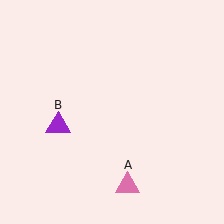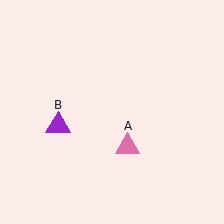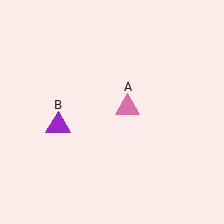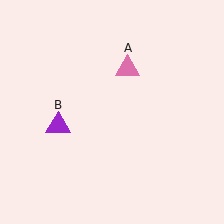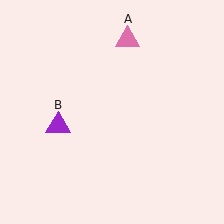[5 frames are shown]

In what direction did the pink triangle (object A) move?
The pink triangle (object A) moved up.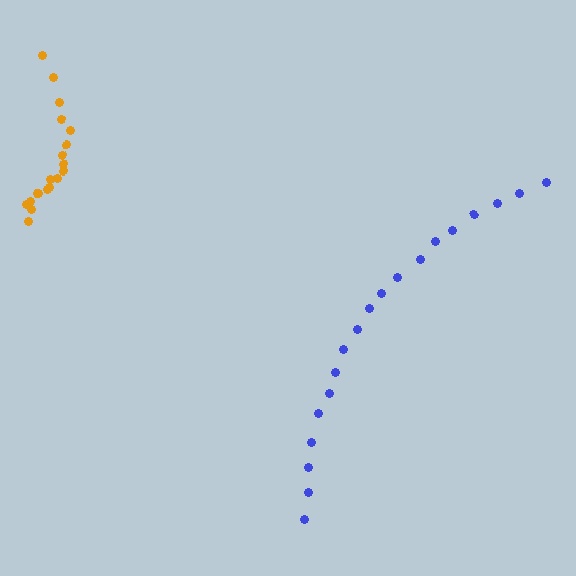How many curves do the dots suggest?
There are 2 distinct paths.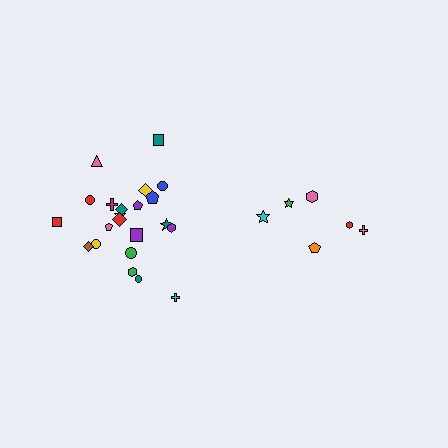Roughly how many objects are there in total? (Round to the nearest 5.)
Roughly 30 objects in total.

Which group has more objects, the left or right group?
The left group.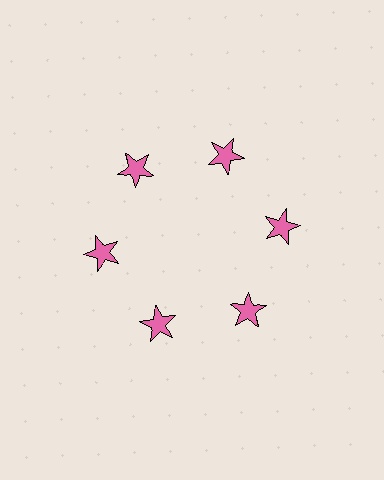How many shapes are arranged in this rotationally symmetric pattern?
There are 6 shapes, arranged in 6 groups of 1.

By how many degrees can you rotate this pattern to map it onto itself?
The pattern maps onto itself every 60 degrees of rotation.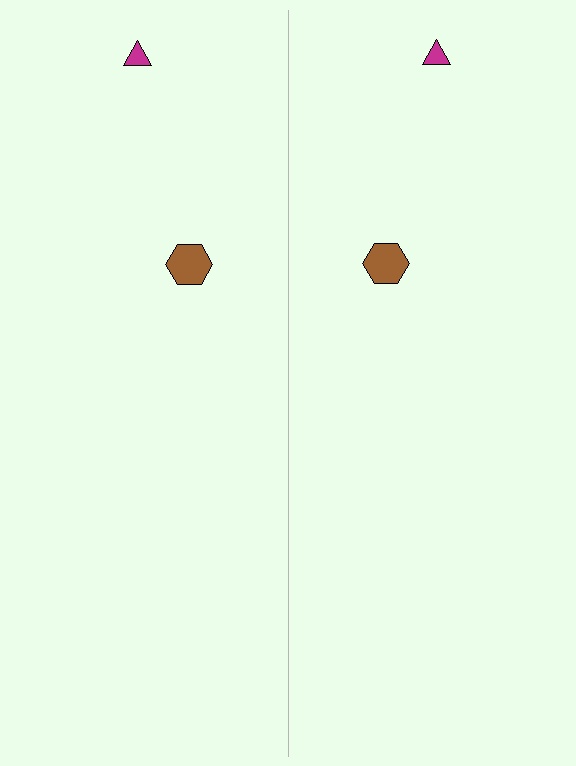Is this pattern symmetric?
Yes, this pattern has bilateral (reflection) symmetry.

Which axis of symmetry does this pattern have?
The pattern has a vertical axis of symmetry running through the center of the image.